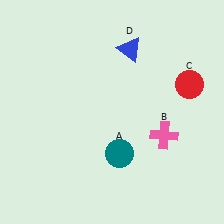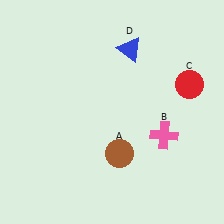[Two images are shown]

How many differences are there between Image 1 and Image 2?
There is 1 difference between the two images.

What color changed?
The circle (A) changed from teal in Image 1 to brown in Image 2.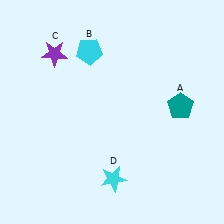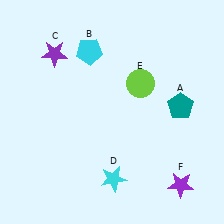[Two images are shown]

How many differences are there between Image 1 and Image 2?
There are 2 differences between the two images.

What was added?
A lime circle (E), a purple star (F) were added in Image 2.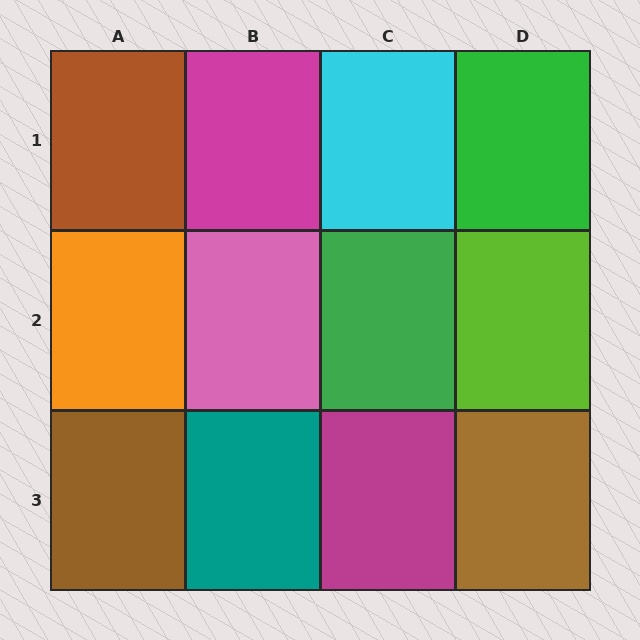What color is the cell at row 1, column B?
Magenta.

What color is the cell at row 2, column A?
Orange.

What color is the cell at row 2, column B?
Pink.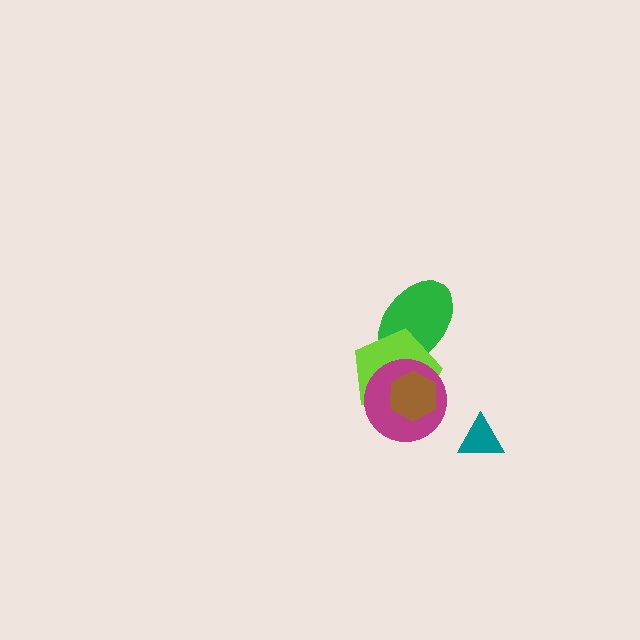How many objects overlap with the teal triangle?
0 objects overlap with the teal triangle.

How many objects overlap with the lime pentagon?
3 objects overlap with the lime pentagon.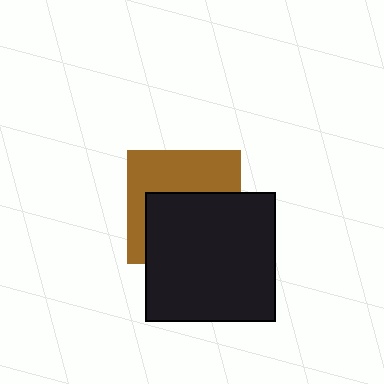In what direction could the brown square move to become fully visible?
The brown square could move up. That would shift it out from behind the black square entirely.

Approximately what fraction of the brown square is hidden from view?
Roughly 53% of the brown square is hidden behind the black square.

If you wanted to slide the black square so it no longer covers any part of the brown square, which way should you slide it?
Slide it down — that is the most direct way to separate the two shapes.